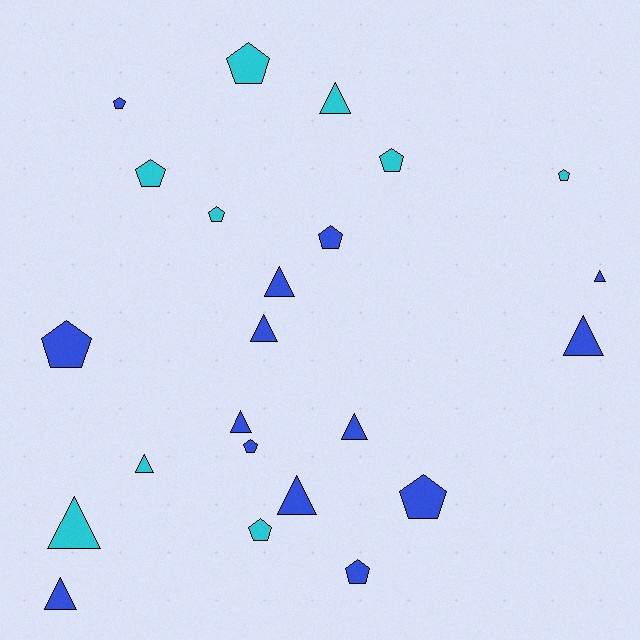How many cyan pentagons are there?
There are 6 cyan pentagons.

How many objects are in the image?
There are 23 objects.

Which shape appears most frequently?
Pentagon, with 12 objects.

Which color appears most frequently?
Blue, with 14 objects.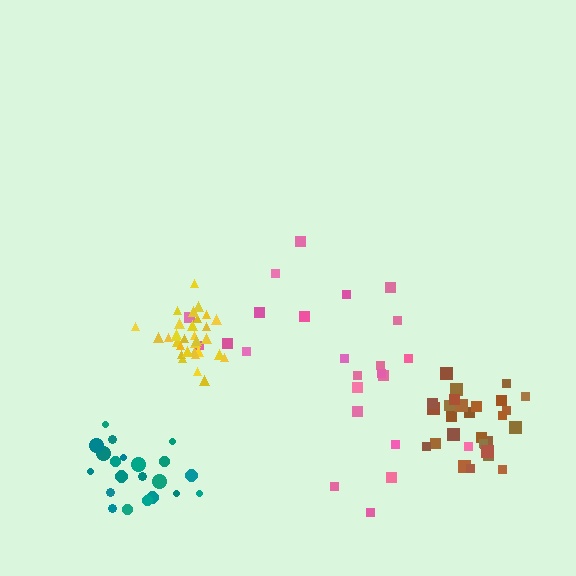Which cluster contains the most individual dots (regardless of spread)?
Yellow (32).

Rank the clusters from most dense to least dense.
yellow, brown, teal, pink.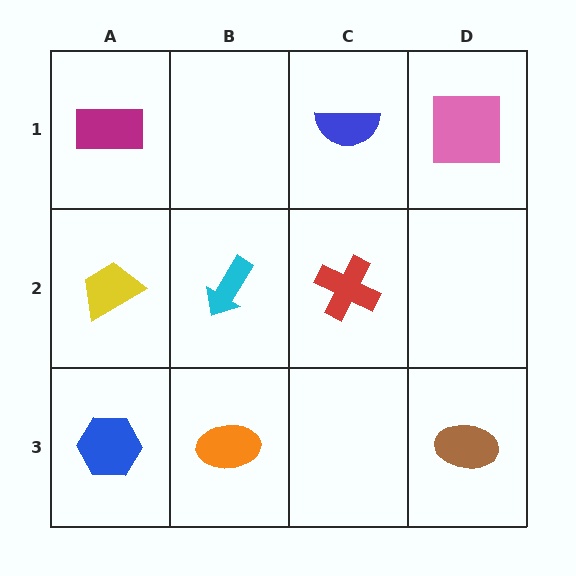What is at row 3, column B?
An orange ellipse.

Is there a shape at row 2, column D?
No, that cell is empty.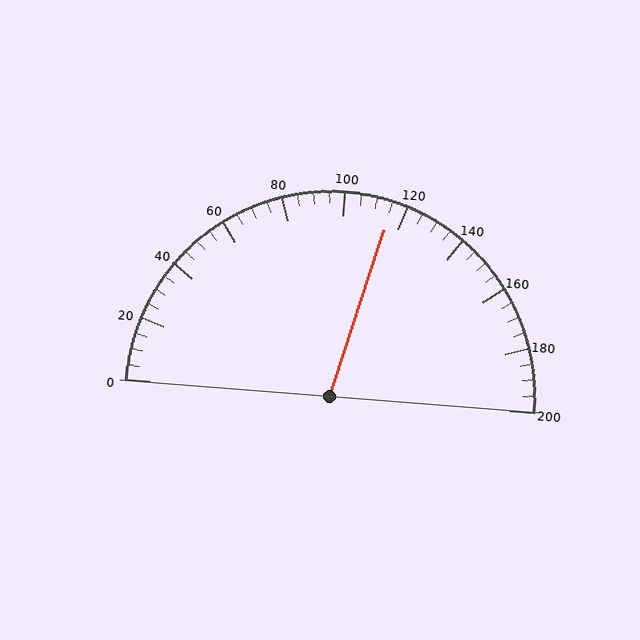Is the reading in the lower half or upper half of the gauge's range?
The reading is in the upper half of the range (0 to 200).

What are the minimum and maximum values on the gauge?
The gauge ranges from 0 to 200.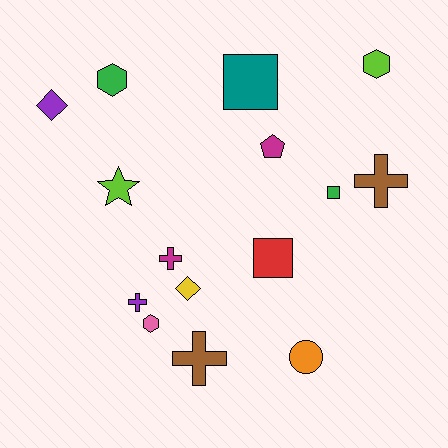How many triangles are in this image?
There are no triangles.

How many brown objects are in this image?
There are 2 brown objects.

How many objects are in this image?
There are 15 objects.